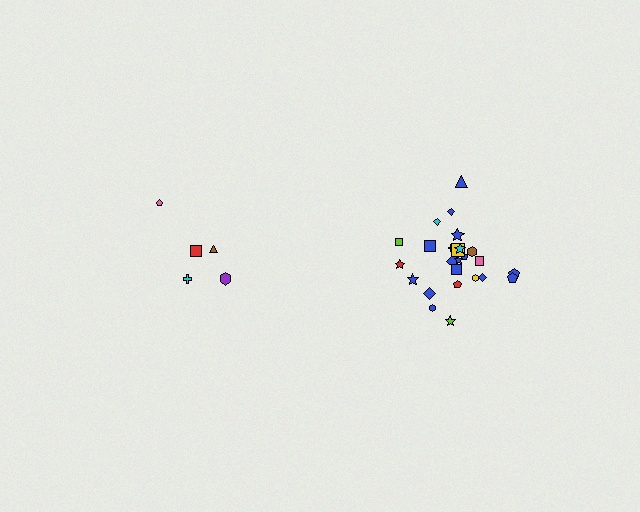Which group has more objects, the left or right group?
The right group.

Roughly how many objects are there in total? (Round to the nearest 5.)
Roughly 30 objects in total.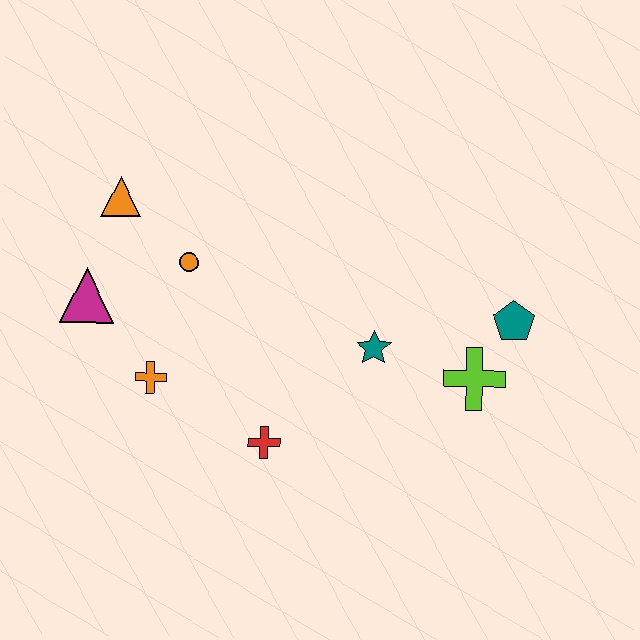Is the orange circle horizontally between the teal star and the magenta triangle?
Yes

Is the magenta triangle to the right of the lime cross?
No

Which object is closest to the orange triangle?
The orange circle is closest to the orange triangle.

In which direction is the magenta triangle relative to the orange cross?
The magenta triangle is above the orange cross.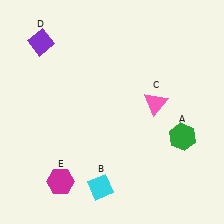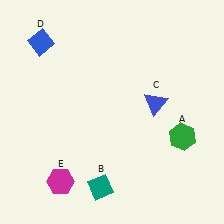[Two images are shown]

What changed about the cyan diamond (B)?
In Image 1, B is cyan. In Image 2, it changed to teal.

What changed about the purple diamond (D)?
In Image 1, D is purple. In Image 2, it changed to blue.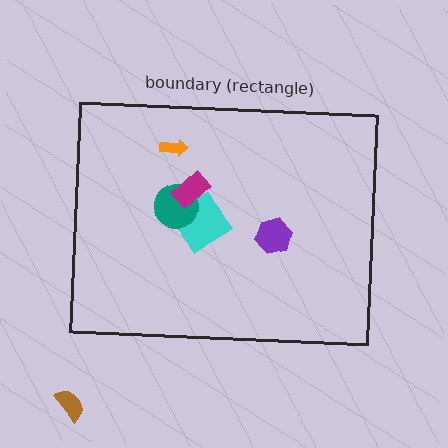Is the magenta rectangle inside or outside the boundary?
Inside.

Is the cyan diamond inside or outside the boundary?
Inside.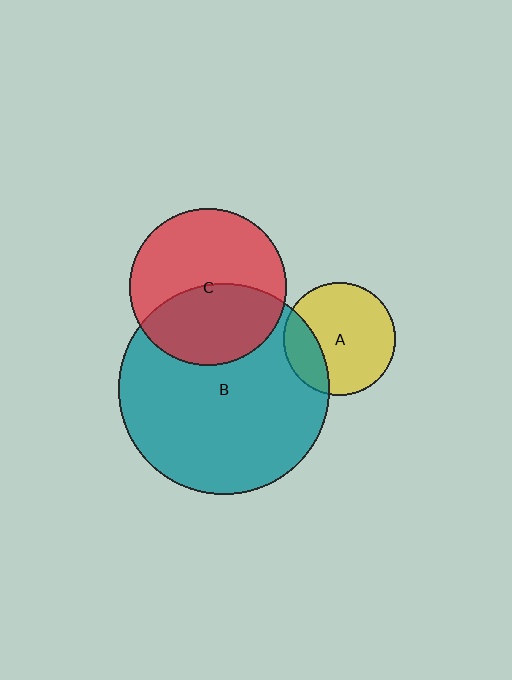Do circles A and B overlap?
Yes.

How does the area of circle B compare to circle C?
Approximately 1.8 times.